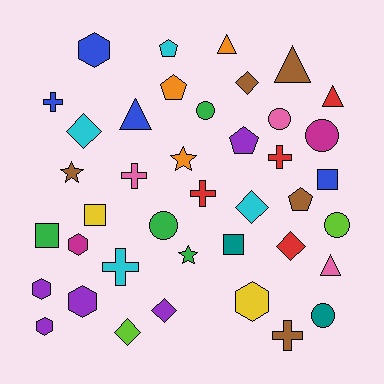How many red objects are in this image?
There are 4 red objects.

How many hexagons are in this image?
There are 6 hexagons.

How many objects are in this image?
There are 40 objects.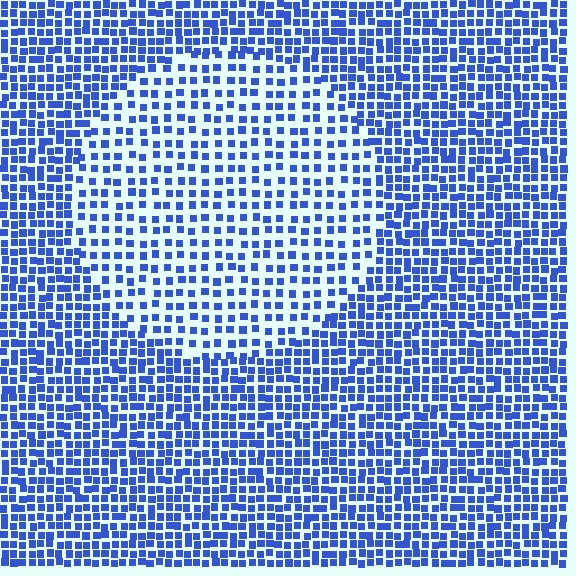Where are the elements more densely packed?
The elements are more densely packed outside the circle boundary.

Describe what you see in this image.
The image contains small blue elements arranged at two different densities. A circle-shaped region is visible where the elements are less densely packed than the surrounding area.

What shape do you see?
I see a circle.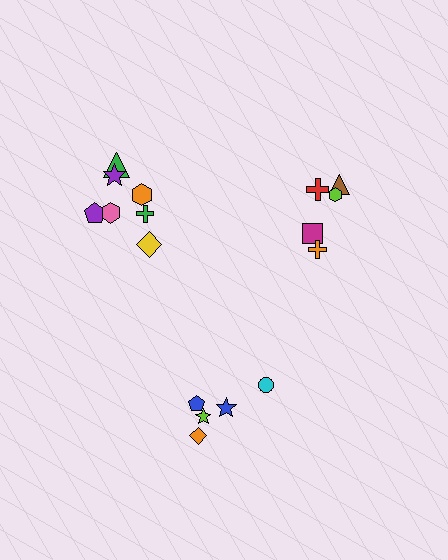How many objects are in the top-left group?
There are 7 objects.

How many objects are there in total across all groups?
There are 17 objects.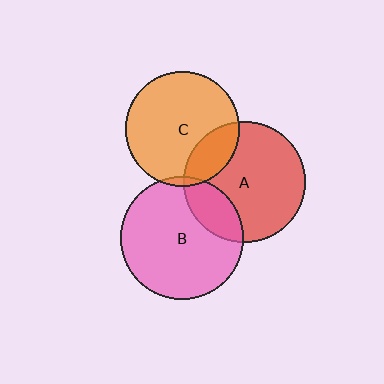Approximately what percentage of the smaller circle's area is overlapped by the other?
Approximately 5%.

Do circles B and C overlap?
Yes.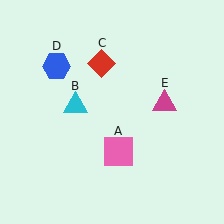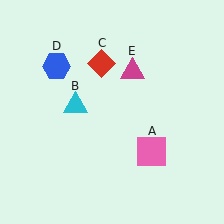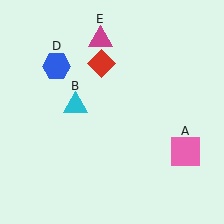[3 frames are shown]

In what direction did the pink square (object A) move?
The pink square (object A) moved right.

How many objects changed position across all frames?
2 objects changed position: pink square (object A), magenta triangle (object E).